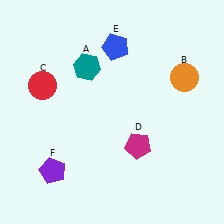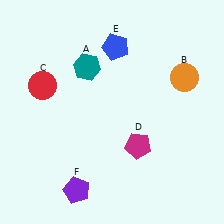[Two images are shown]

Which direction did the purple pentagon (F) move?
The purple pentagon (F) moved right.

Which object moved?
The purple pentagon (F) moved right.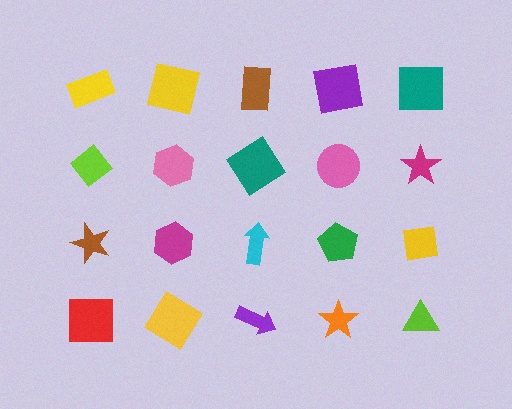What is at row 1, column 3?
A brown rectangle.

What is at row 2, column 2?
A pink hexagon.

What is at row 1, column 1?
A yellow rectangle.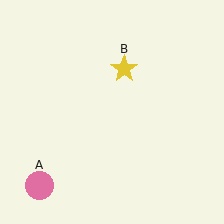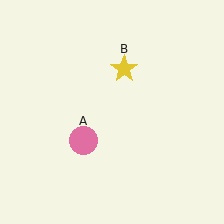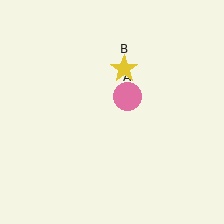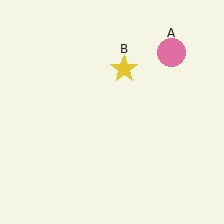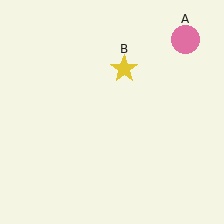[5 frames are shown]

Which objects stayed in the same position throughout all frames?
Yellow star (object B) remained stationary.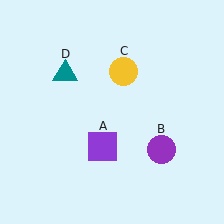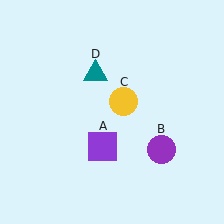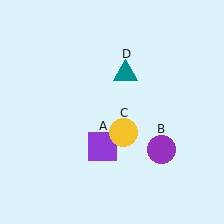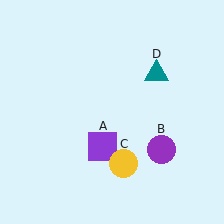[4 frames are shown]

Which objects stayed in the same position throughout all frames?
Purple square (object A) and purple circle (object B) remained stationary.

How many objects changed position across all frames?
2 objects changed position: yellow circle (object C), teal triangle (object D).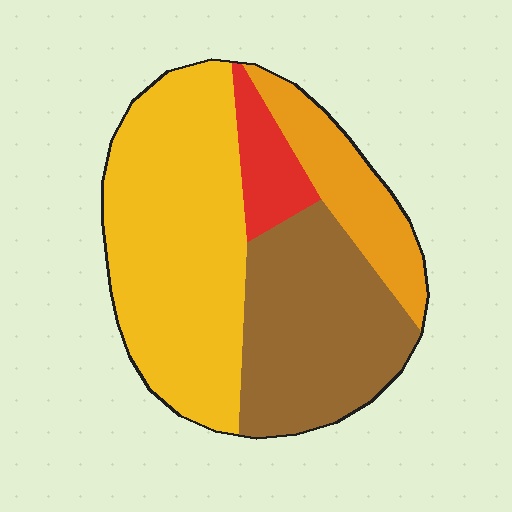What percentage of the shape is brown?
Brown takes up between a quarter and a half of the shape.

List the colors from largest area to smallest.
From largest to smallest: yellow, brown, orange, red.